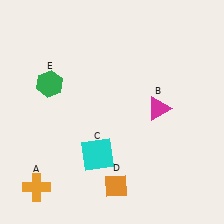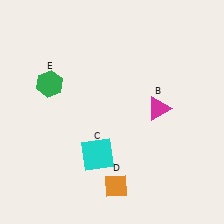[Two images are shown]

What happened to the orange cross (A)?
The orange cross (A) was removed in Image 2. It was in the bottom-left area of Image 1.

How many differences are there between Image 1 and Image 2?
There is 1 difference between the two images.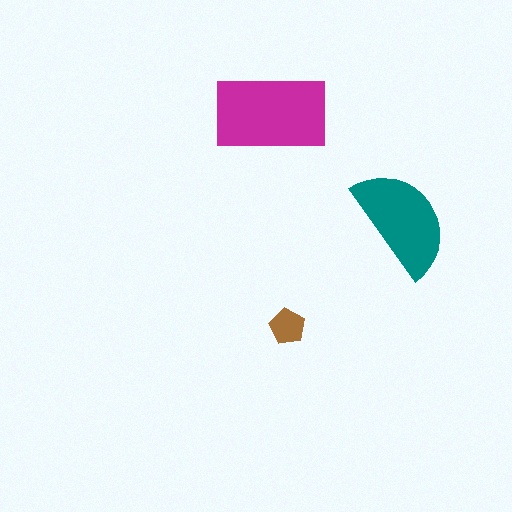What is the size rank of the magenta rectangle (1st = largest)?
1st.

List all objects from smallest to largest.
The brown pentagon, the teal semicircle, the magenta rectangle.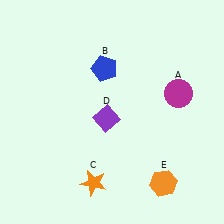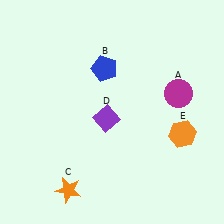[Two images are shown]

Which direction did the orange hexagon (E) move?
The orange hexagon (E) moved up.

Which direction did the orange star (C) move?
The orange star (C) moved left.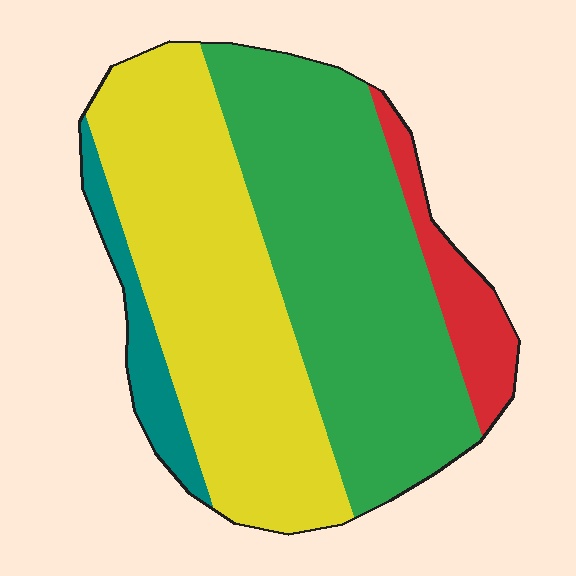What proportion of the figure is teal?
Teal takes up about one tenth (1/10) of the figure.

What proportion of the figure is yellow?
Yellow takes up about two fifths (2/5) of the figure.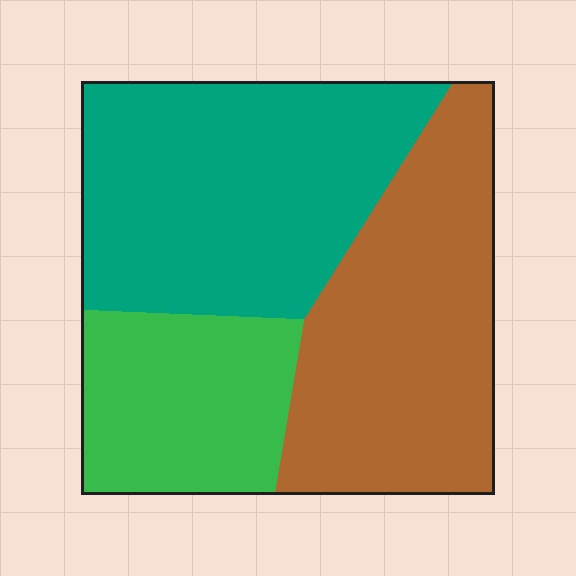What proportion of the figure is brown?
Brown takes up between a third and a half of the figure.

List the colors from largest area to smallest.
From largest to smallest: teal, brown, green.